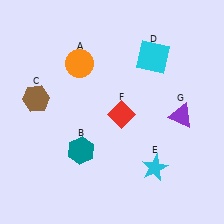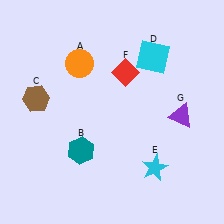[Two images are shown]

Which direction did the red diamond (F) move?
The red diamond (F) moved up.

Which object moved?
The red diamond (F) moved up.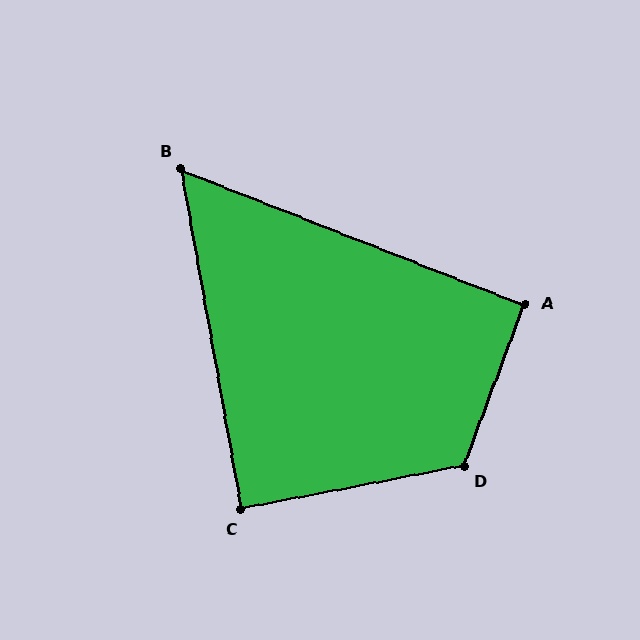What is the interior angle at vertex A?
Approximately 91 degrees (approximately right).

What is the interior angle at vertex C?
Approximately 89 degrees (approximately right).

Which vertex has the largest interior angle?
D, at approximately 122 degrees.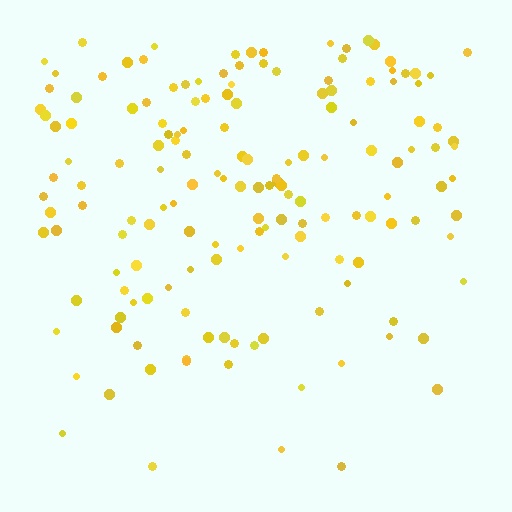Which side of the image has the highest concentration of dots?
The top.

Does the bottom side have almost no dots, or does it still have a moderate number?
Still a moderate number, just noticeably fewer than the top.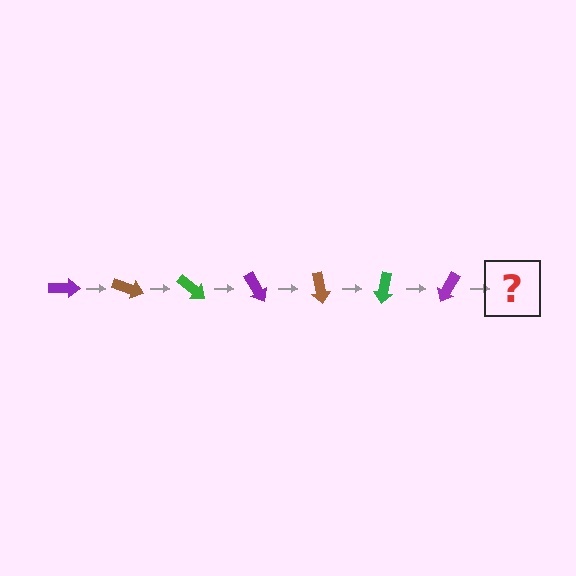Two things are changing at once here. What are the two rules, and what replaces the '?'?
The two rules are that it rotates 20 degrees each step and the color cycles through purple, brown, and green. The '?' should be a brown arrow, rotated 140 degrees from the start.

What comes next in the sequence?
The next element should be a brown arrow, rotated 140 degrees from the start.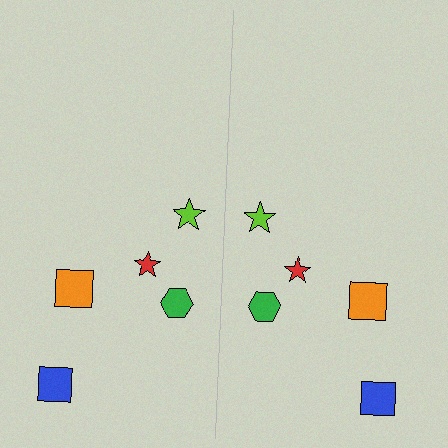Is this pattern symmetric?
Yes, this pattern has bilateral (reflection) symmetry.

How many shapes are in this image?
There are 10 shapes in this image.